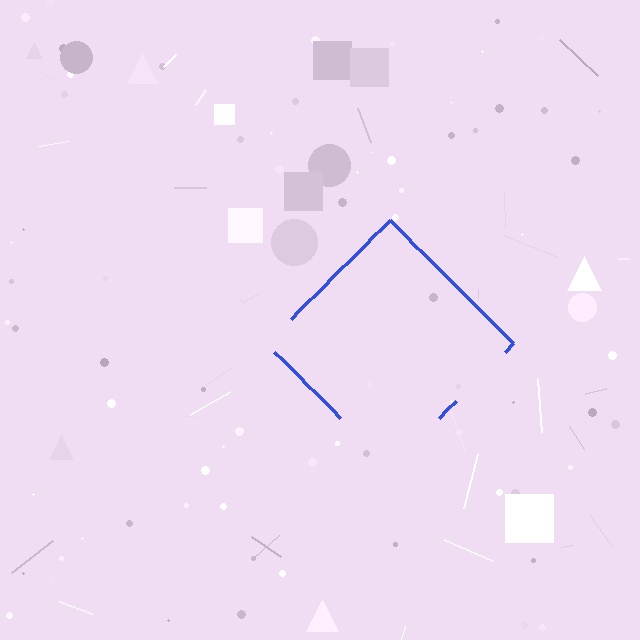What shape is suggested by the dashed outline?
The dashed outline suggests a diamond.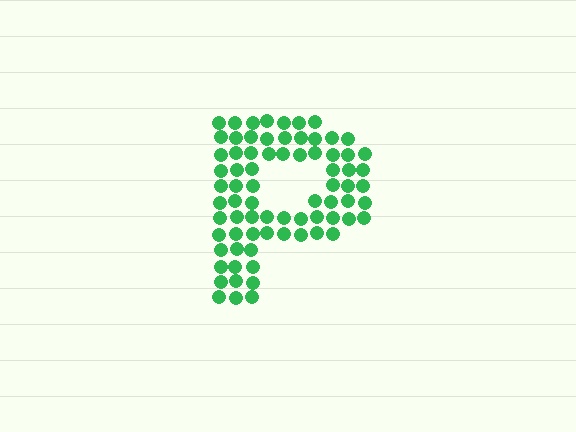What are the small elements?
The small elements are circles.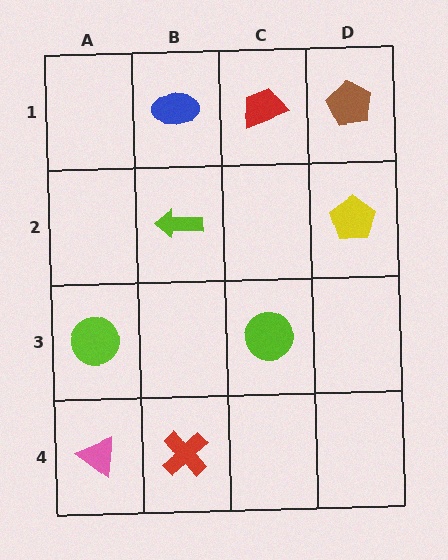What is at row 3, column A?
A lime circle.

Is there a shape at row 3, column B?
No, that cell is empty.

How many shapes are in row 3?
2 shapes.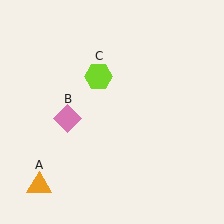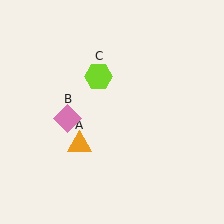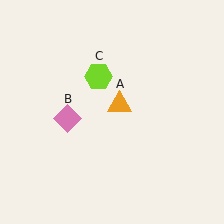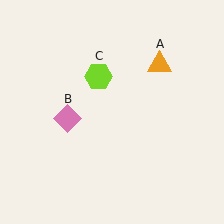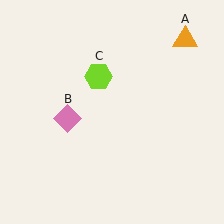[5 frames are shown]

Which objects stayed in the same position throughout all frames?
Pink diamond (object B) and lime hexagon (object C) remained stationary.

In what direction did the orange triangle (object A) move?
The orange triangle (object A) moved up and to the right.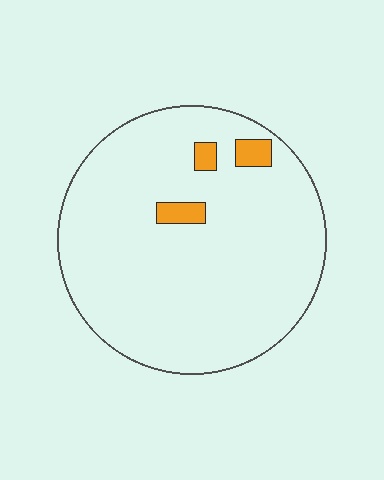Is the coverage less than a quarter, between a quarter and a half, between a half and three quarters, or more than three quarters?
Less than a quarter.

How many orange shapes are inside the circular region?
3.